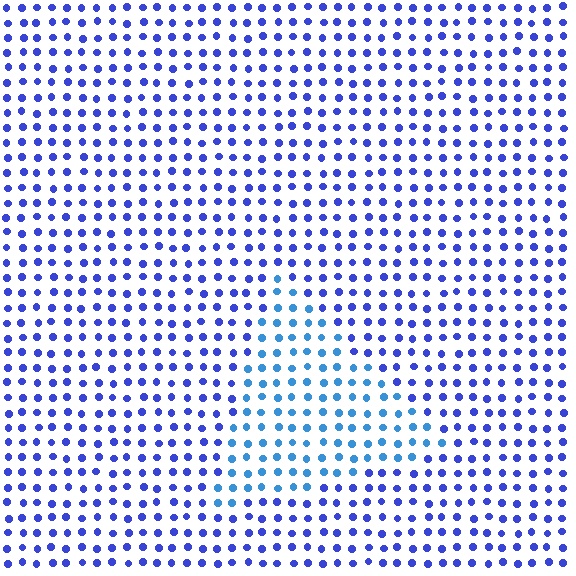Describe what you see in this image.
The image is filled with small blue elements in a uniform arrangement. A triangle-shaped region is visible where the elements are tinted to a slightly different hue, forming a subtle color boundary.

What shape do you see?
I see a triangle.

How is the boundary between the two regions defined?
The boundary is defined purely by a slight shift in hue (about 30 degrees). Spacing, size, and orientation are identical on both sides.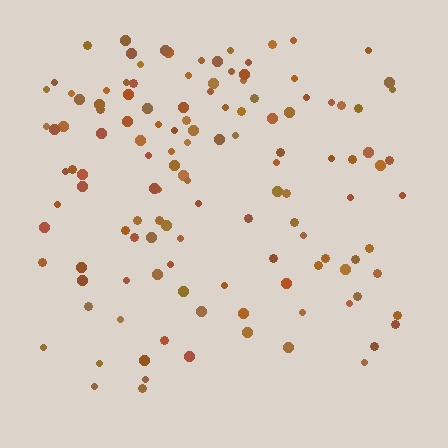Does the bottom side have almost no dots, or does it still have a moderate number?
Still a moderate number, just noticeably fewer than the top.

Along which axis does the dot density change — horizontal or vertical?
Vertical.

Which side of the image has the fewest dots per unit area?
The bottom.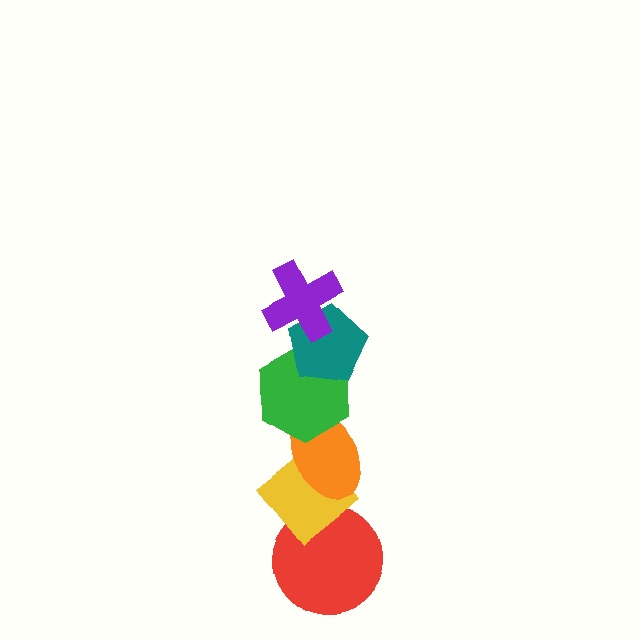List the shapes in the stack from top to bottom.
From top to bottom: the purple cross, the teal pentagon, the green hexagon, the orange ellipse, the yellow diamond, the red circle.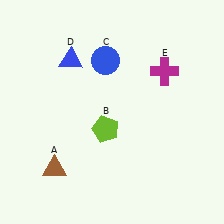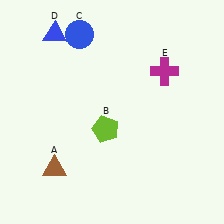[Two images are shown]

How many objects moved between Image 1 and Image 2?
2 objects moved between the two images.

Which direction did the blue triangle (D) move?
The blue triangle (D) moved up.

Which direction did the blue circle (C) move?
The blue circle (C) moved left.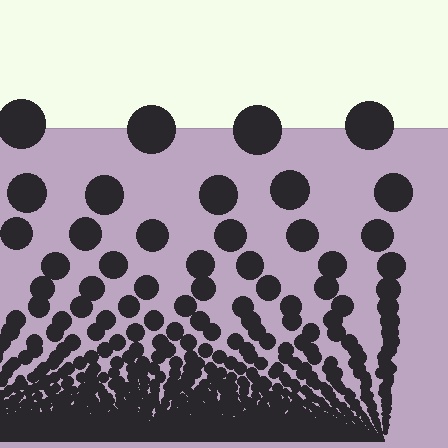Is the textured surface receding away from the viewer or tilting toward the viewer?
The surface appears to tilt toward the viewer. Texture elements get larger and sparser toward the top.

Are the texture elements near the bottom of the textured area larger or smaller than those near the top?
Smaller. The gradient is inverted — elements near the bottom are smaller and denser.